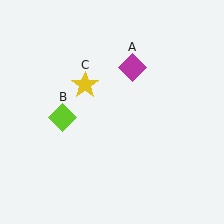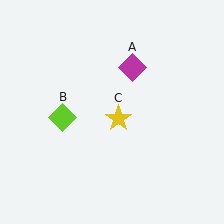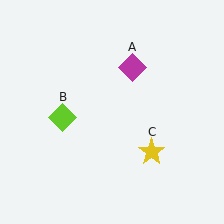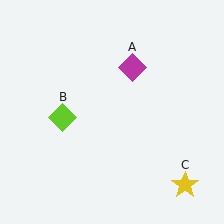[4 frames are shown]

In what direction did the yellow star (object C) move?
The yellow star (object C) moved down and to the right.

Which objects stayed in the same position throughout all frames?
Magenta diamond (object A) and lime diamond (object B) remained stationary.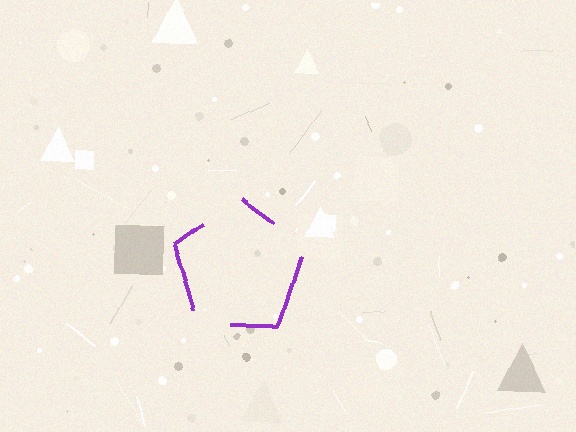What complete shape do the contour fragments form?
The contour fragments form a pentagon.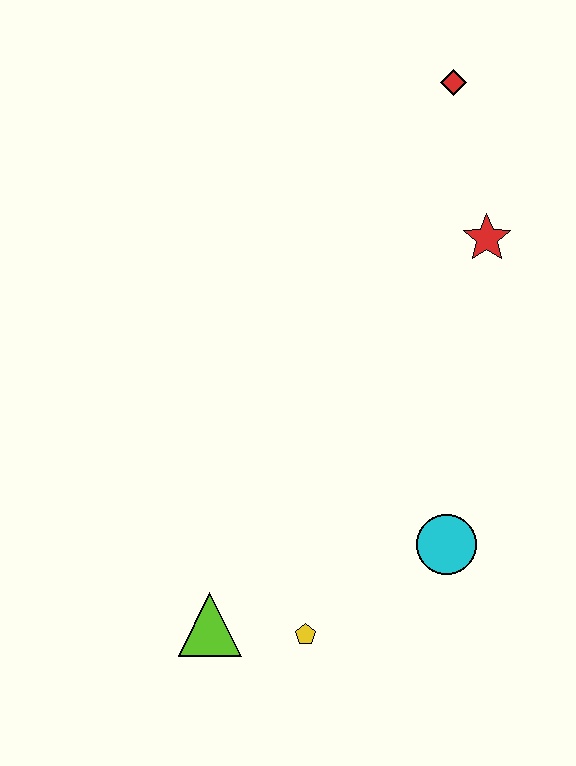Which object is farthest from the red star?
The lime triangle is farthest from the red star.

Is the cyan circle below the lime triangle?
No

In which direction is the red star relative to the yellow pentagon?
The red star is above the yellow pentagon.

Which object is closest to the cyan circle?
The yellow pentagon is closest to the cyan circle.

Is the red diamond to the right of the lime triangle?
Yes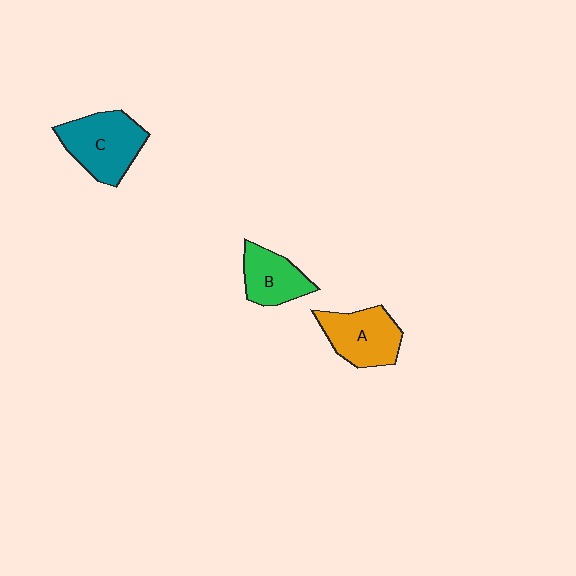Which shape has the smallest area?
Shape B (green).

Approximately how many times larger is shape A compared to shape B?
Approximately 1.2 times.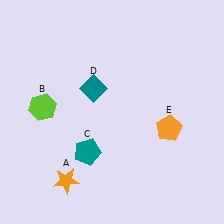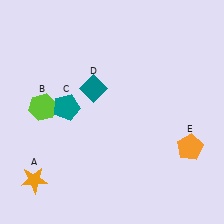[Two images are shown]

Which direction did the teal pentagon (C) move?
The teal pentagon (C) moved up.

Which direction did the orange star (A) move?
The orange star (A) moved left.